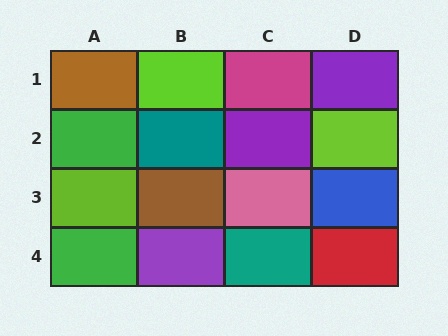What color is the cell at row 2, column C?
Purple.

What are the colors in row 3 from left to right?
Lime, brown, pink, blue.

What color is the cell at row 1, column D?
Purple.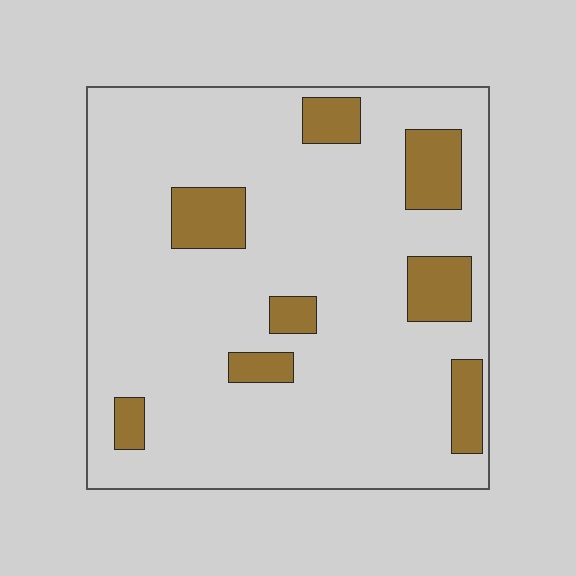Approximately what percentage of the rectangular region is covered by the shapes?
Approximately 15%.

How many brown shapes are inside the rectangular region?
8.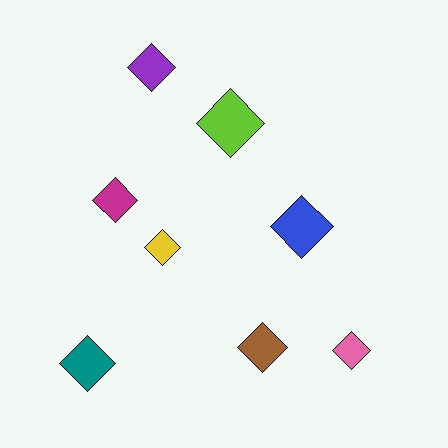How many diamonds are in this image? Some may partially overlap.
There are 8 diamonds.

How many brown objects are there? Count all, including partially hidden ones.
There is 1 brown object.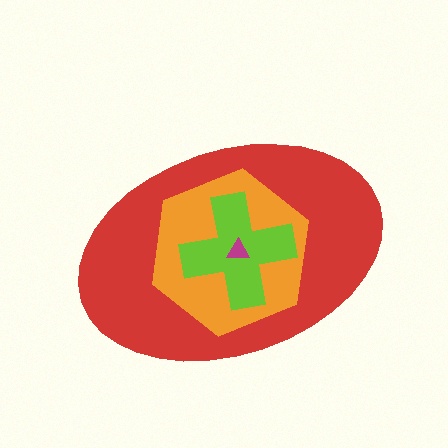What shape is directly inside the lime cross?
The magenta triangle.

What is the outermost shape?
The red ellipse.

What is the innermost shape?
The magenta triangle.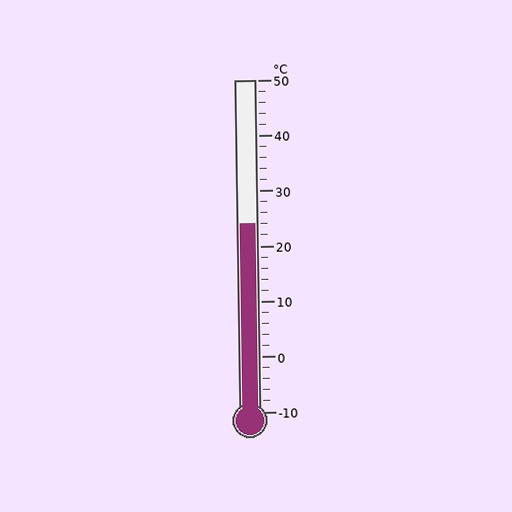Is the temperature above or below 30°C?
The temperature is below 30°C.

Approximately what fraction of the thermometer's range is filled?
The thermometer is filled to approximately 55% of its range.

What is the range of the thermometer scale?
The thermometer scale ranges from -10°C to 50°C.